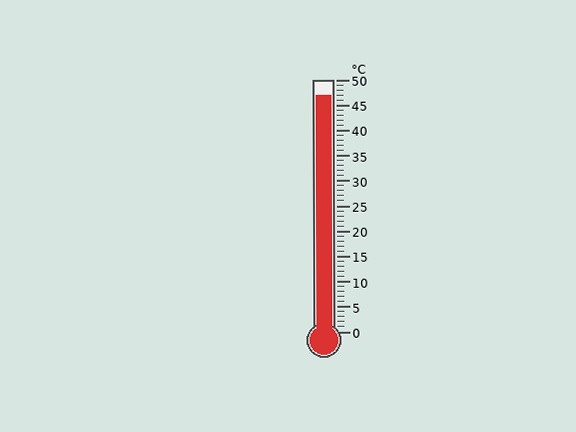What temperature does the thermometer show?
The thermometer shows approximately 47°C.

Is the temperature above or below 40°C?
The temperature is above 40°C.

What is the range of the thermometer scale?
The thermometer scale ranges from 0°C to 50°C.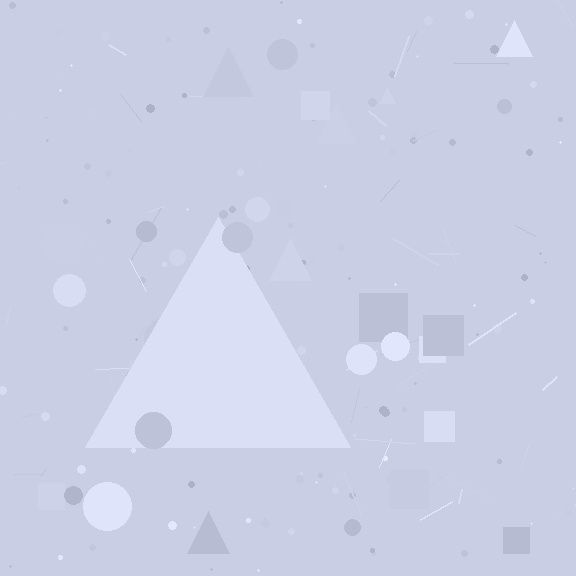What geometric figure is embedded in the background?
A triangle is embedded in the background.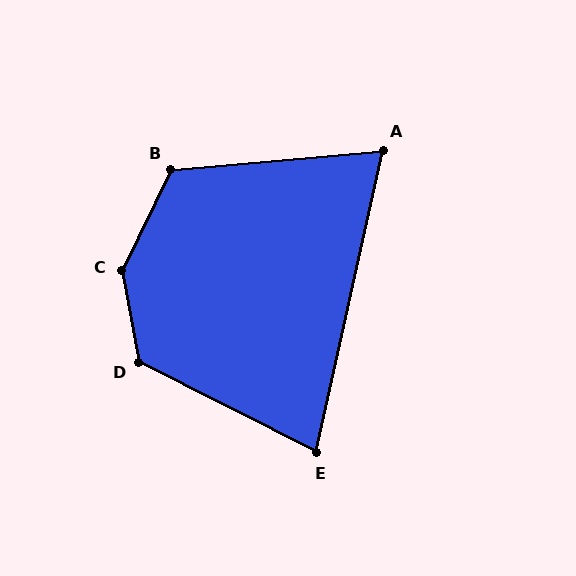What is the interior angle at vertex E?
Approximately 76 degrees (acute).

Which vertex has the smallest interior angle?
A, at approximately 73 degrees.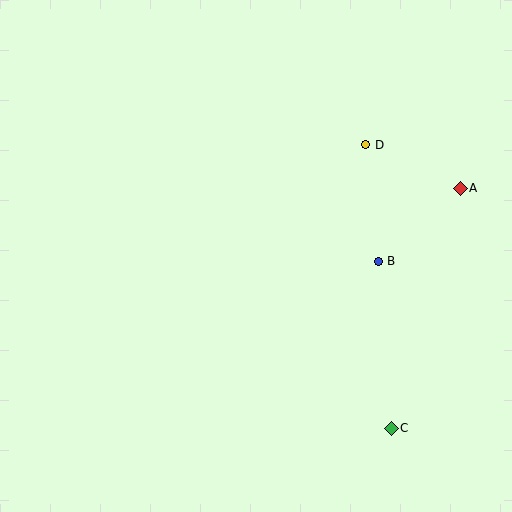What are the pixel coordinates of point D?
Point D is at (366, 145).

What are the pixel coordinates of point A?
Point A is at (460, 188).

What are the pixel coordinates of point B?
Point B is at (378, 261).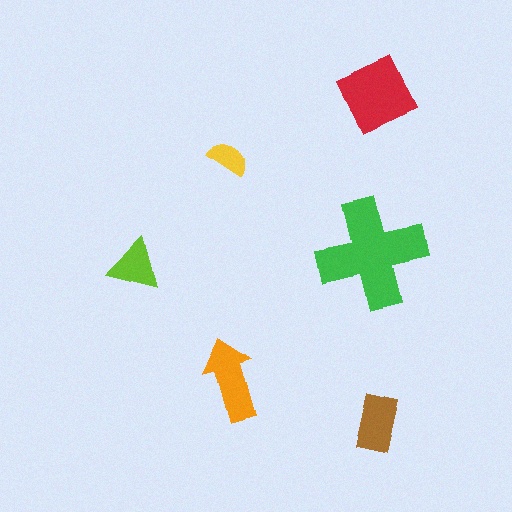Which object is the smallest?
The yellow semicircle.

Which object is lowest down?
The brown rectangle is bottommost.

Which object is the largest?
The green cross.